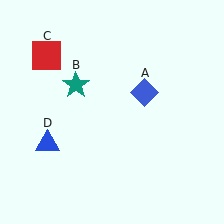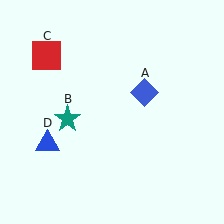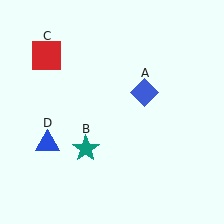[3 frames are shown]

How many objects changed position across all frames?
1 object changed position: teal star (object B).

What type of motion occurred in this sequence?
The teal star (object B) rotated counterclockwise around the center of the scene.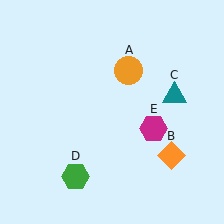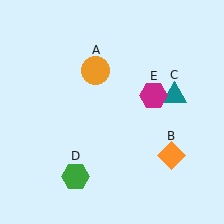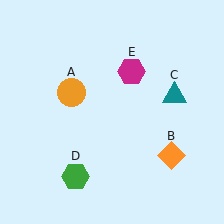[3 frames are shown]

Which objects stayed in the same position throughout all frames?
Orange diamond (object B) and teal triangle (object C) and green hexagon (object D) remained stationary.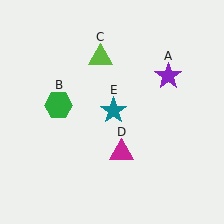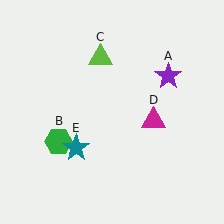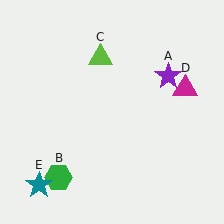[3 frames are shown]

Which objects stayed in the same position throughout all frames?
Purple star (object A) and lime triangle (object C) remained stationary.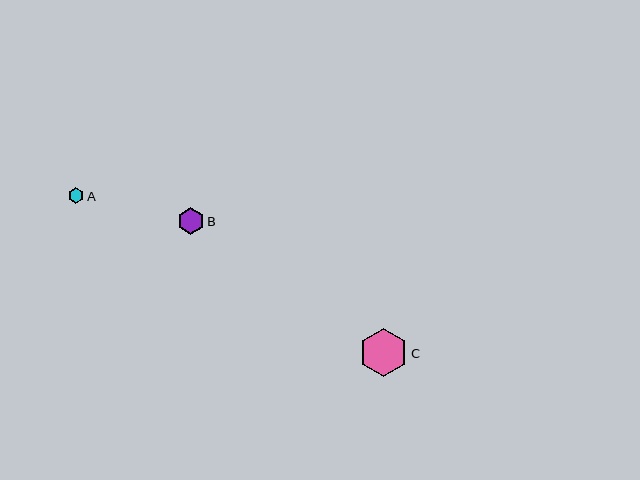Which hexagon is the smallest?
Hexagon A is the smallest with a size of approximately 16 pixels.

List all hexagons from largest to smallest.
From largest to smallest: C, B, A.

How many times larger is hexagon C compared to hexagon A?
Hexagon C is approximately 3.0 times the size of hexagon A.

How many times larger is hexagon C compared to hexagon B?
Hexagon C is approximately 1.8 times the size of hexagon B.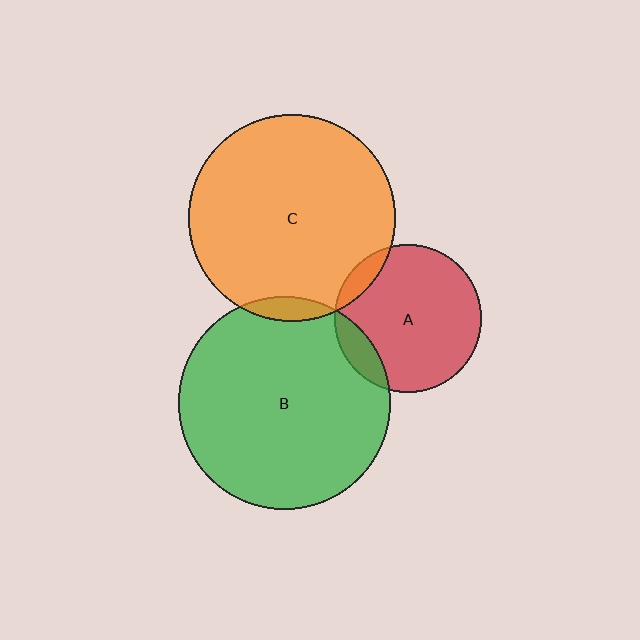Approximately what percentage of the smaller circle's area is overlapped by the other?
Approximately 10%.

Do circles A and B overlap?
Yes.